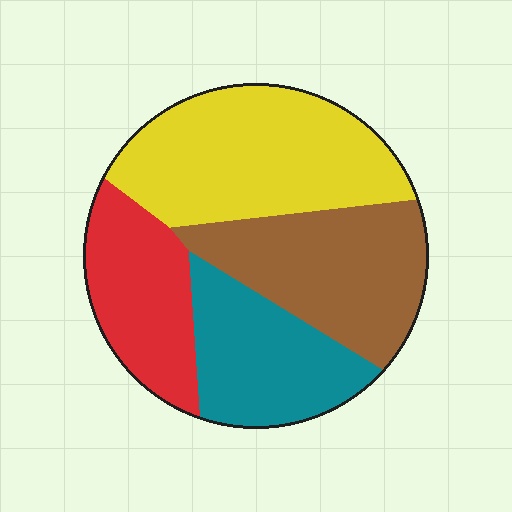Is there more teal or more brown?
Brown.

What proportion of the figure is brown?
Brown covers around 25% of the figure.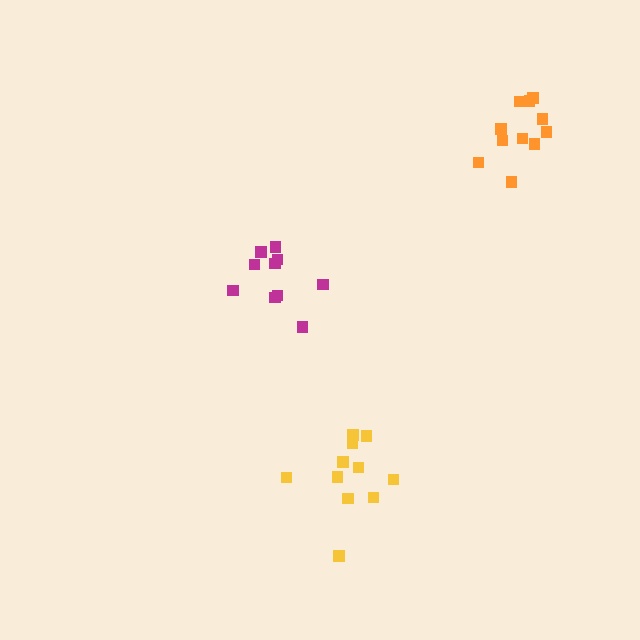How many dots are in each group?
Group 1: 11 dots, Group 2: 10 dots, Group 3: 11 dots (32 total).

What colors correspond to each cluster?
The clusters are colored: orange, magenta, yellow.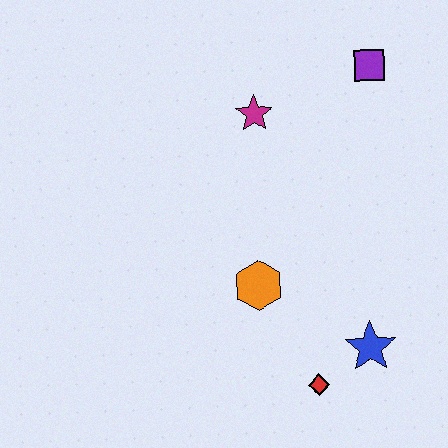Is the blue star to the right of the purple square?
No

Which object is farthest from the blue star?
The purple square is farthest from the blue star.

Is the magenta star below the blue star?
No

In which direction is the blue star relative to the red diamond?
The blue star is to the right of the red diamond.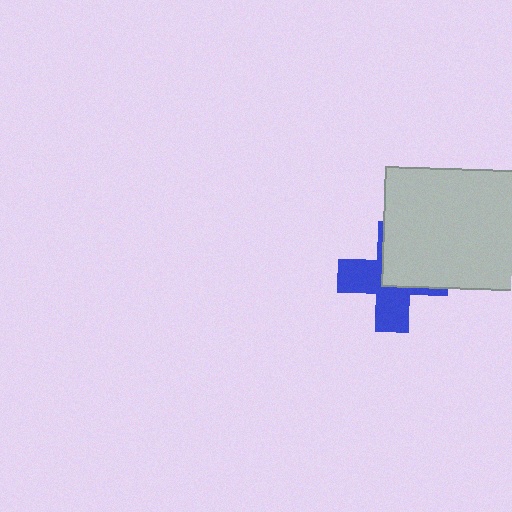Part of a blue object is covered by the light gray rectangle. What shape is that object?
It is a cross.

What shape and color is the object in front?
The object in front is a light gray rectangle.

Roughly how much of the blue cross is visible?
About half of it is visible (roughly 52%).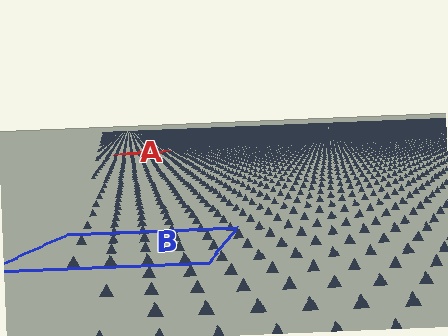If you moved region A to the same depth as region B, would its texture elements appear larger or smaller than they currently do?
They would appear larger. At a closer depth, the same texture elements are projected at a bigger on-screen size.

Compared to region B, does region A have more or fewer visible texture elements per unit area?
Region A has more texture elements per unit area — they are packed more densely because it is farther away.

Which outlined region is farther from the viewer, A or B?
Region A is farther from the viewer — the texture elements inside it appear smaller and more densely packed.